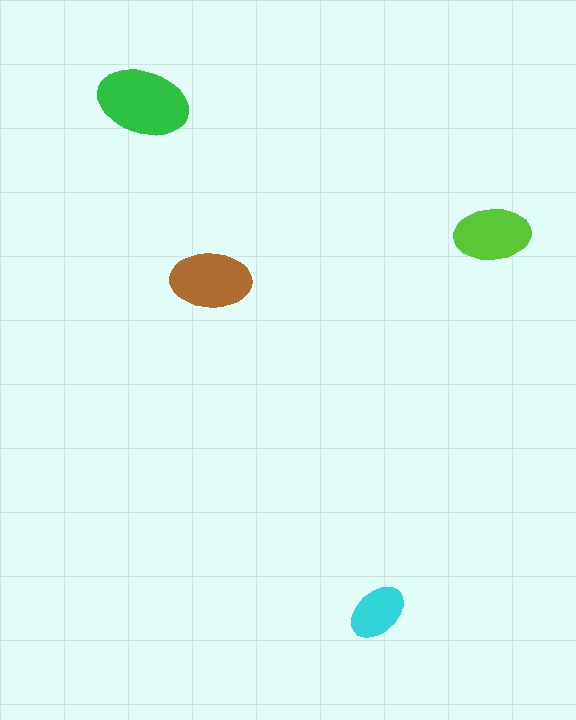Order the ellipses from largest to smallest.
the green one, the brown one, the lime one, the cyan one.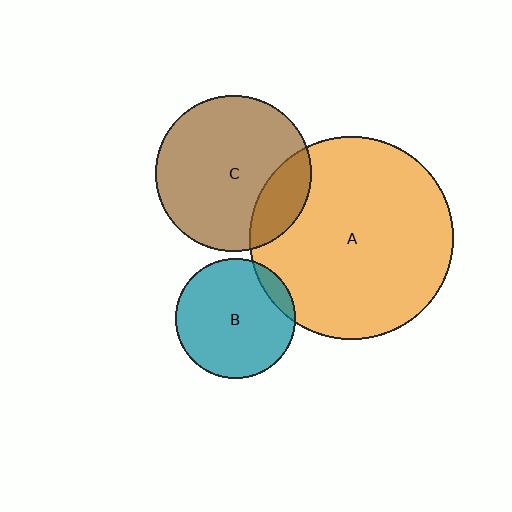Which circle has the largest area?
Circle A (orange).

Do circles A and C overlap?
Yes.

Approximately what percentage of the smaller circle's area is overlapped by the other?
Approximately 20%.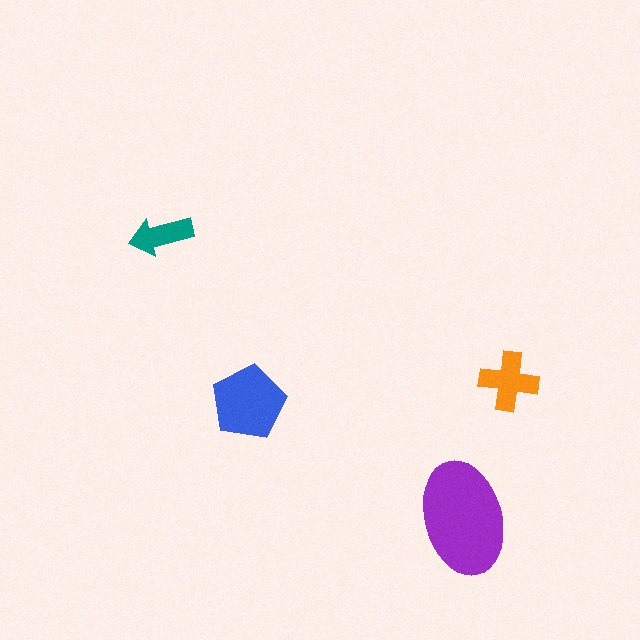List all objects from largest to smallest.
The purple ellipse, the blue pentagon, the orange cross, the teal arrow.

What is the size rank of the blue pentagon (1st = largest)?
2nd.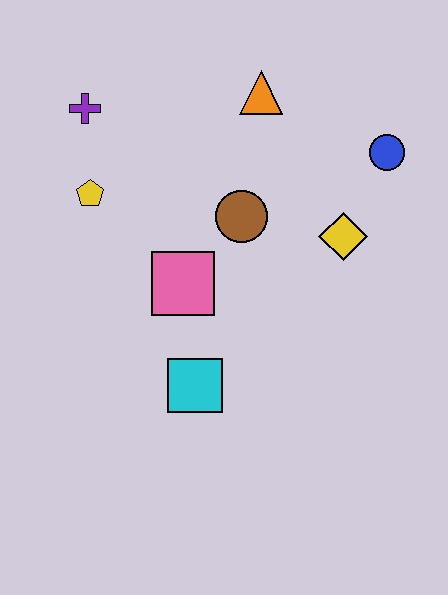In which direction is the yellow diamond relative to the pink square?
The yellow diamond is to the right of the pink square.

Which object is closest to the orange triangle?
The brown circle is closest to the orange triangle.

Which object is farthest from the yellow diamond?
The purple cross is farthest from the yellow diamond.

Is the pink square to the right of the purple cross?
Yes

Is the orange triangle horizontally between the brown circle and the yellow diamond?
Yes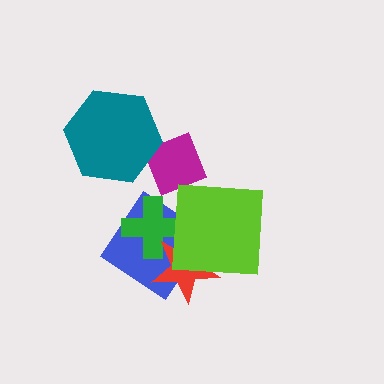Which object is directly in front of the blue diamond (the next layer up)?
The green cross is directly in front of the blue diamond.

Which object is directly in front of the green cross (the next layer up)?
The red star is directly in front of the green cross.